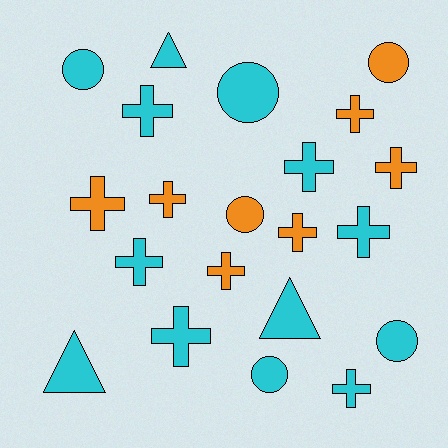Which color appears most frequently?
Cyan, with 13 objects.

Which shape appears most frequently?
Cross, with 12 objects.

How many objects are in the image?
There are 21 objects.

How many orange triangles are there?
There are no orange triangles.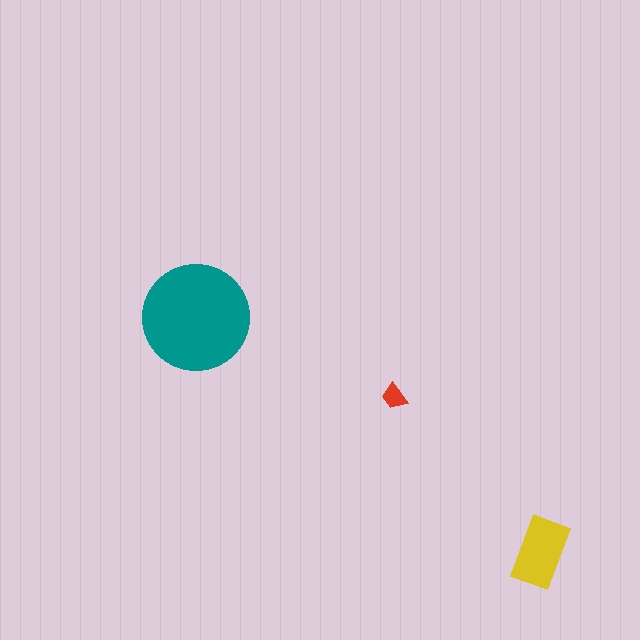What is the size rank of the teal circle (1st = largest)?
1st.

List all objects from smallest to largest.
The red trapezoid, the yellow rectangle, the teal circle.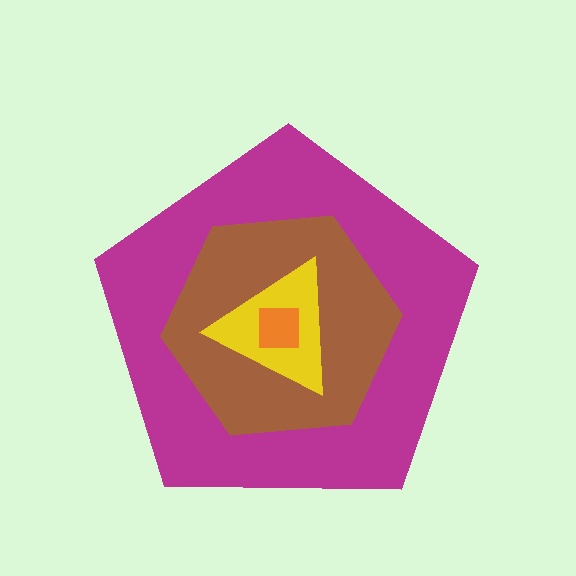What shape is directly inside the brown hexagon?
The yellow triangle.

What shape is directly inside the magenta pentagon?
The brown hexagon.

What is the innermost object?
The orange square.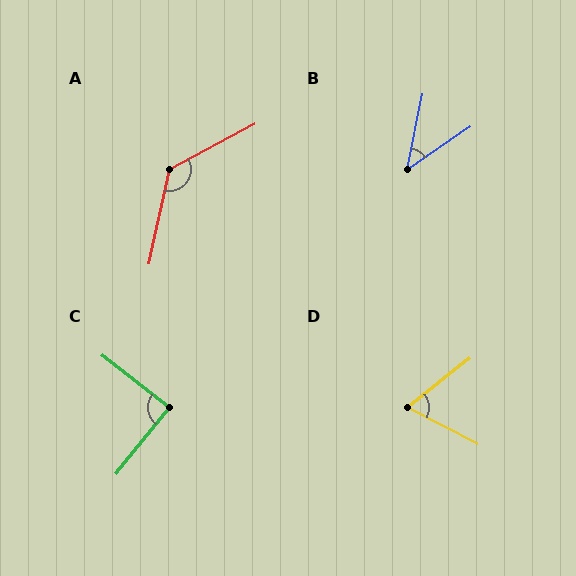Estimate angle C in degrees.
Approximately 89 degrees.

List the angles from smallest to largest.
B (44°), D (66°), C (89°), A (130°).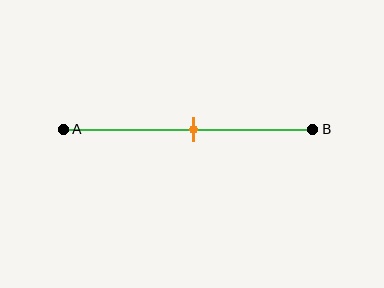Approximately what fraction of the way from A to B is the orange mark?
The orange mark is approximately 50% of the way from A to B.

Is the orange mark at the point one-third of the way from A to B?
No, the mark is at about 50% from A, not at the 33% one-third point.